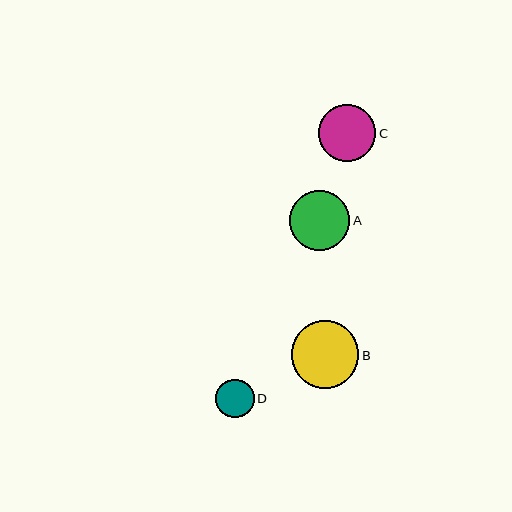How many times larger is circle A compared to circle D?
Circle A is approximately 1.6 times the size of circle D.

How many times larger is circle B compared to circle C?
Circle B is approximately 1.2 times the size of circle C.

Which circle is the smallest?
Circle D is the smallest with a size of approximately 39 pixels.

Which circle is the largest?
Circle B is the largest with a size of approximately 68 pixels.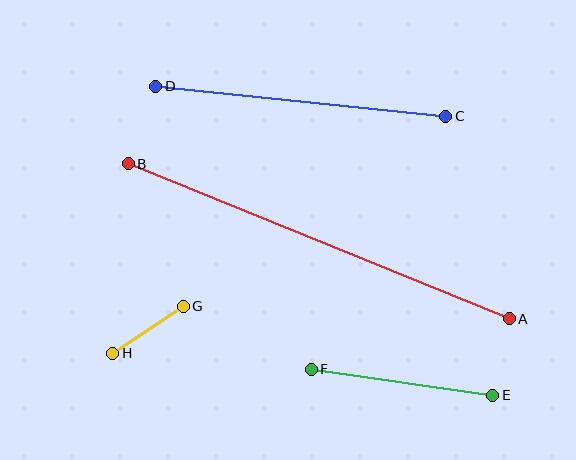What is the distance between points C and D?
The distance is approximately 292 pixels.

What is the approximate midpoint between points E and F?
The midpoint is at approximately (402, 382) pixels.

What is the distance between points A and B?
The distance is approximately 411 pixels.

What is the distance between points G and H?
The distance is approximately 85 pixels.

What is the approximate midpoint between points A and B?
The midpoint is at approximately (319, 241) pixels.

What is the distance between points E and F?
The distance is approximately 183 pixels.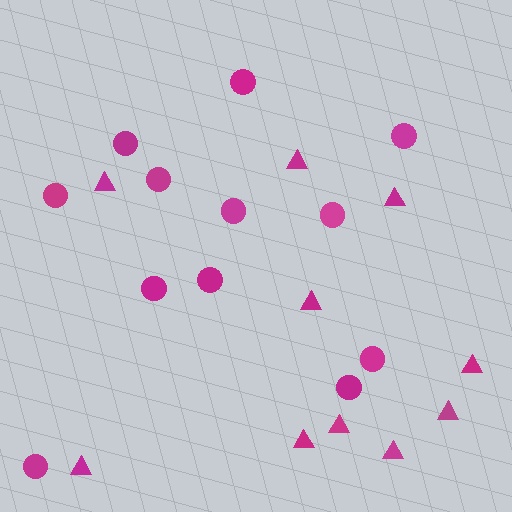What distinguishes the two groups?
There are 2 groups: one group of circles (12) and one group of triangles (10).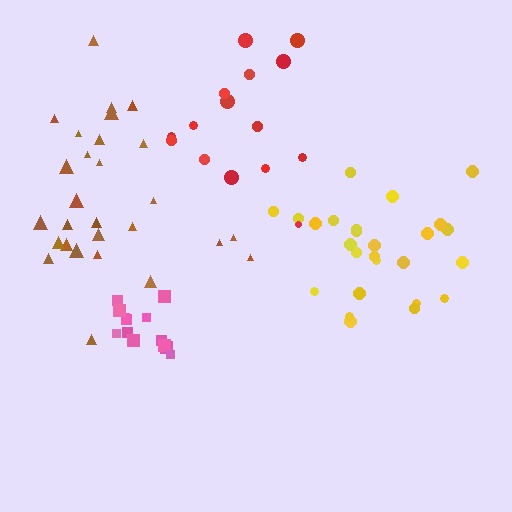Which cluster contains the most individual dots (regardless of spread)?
Brown (28).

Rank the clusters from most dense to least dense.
pink, yellow, brown, red.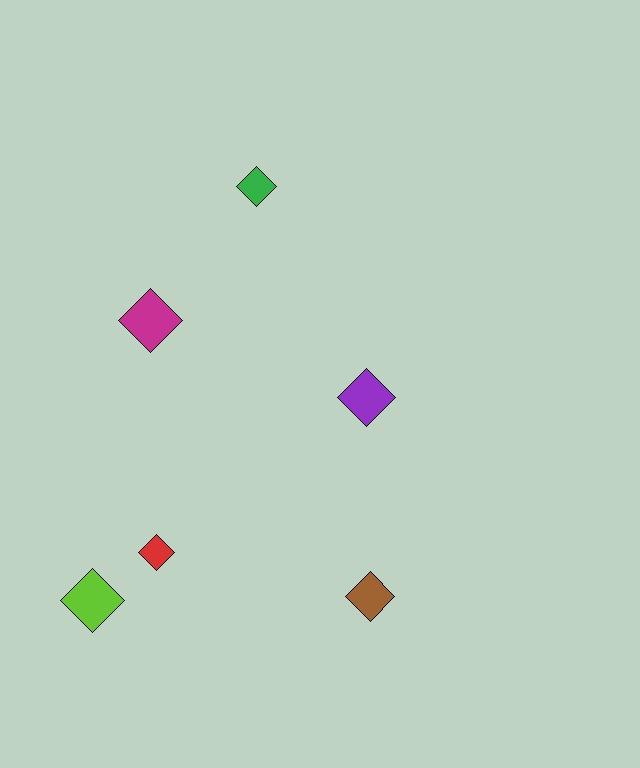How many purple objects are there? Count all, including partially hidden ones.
There is 1 purple object.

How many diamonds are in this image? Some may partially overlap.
There are 6 diamonds.